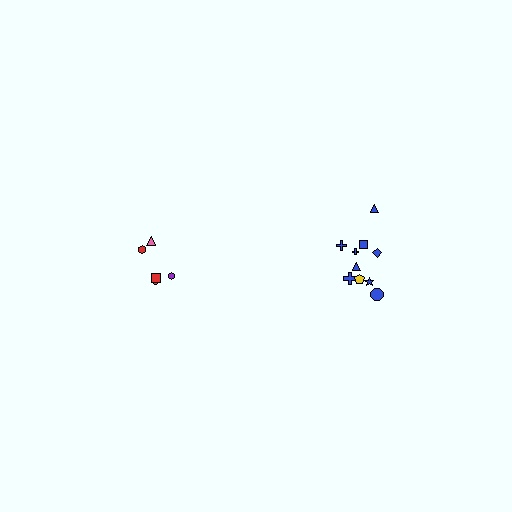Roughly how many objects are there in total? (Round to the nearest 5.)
Roughly 15 objects in total.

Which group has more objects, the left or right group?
The right group.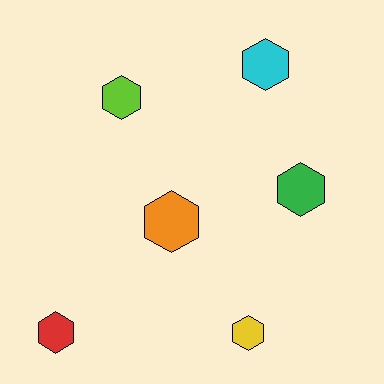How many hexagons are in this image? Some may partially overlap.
There are 6 hexagons.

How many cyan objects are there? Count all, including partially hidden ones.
There is 1 cyan object.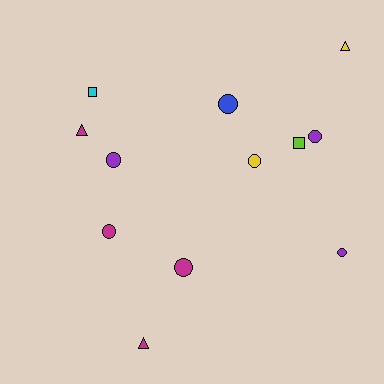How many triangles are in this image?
There are 3 triangles.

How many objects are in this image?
There are 12 objects.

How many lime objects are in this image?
There is 1 lime object.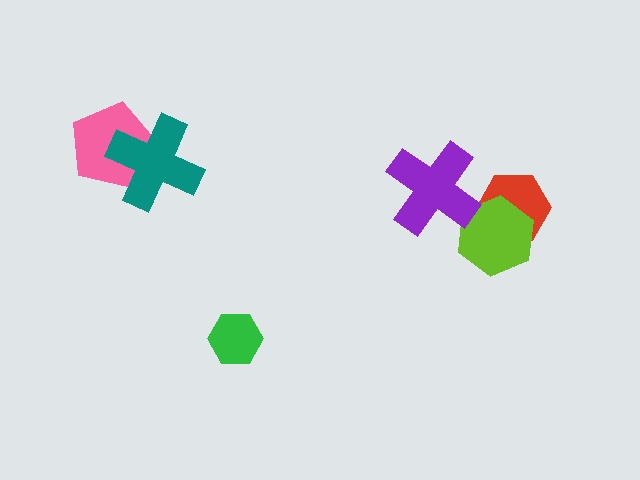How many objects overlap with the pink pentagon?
1 object overlaps with the pink pentagon.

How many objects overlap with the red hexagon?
1 object overlaps with the red hexagon.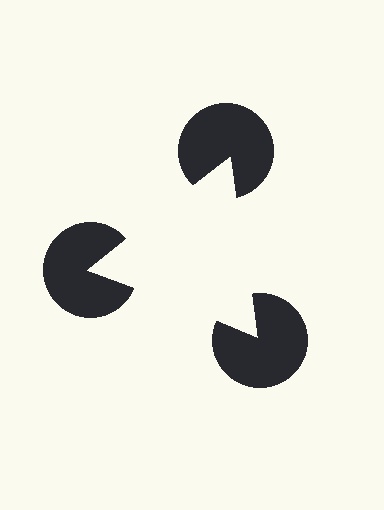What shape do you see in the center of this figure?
An illusory triangle — its edges are inferred from the aligned wedge cuts in the pac-man discs, not physically drawn.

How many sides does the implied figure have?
3 sides.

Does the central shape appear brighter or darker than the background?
It typically appears slightly brighter than the background, even though no actual brightness change is drawn.